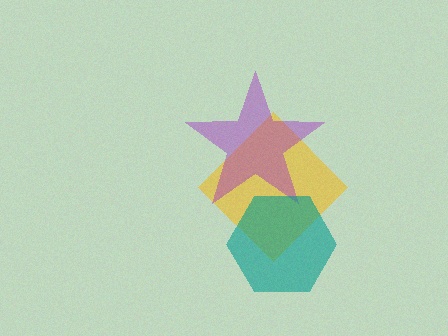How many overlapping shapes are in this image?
There are 3 overlapping shapes in the image.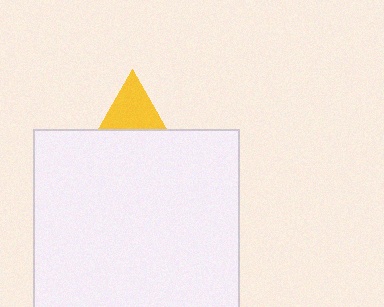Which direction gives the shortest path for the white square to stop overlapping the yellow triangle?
Moving down gives the shortest separation.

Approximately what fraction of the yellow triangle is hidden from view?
Roughly 59% of the yellow triangle is hidden behind the white square.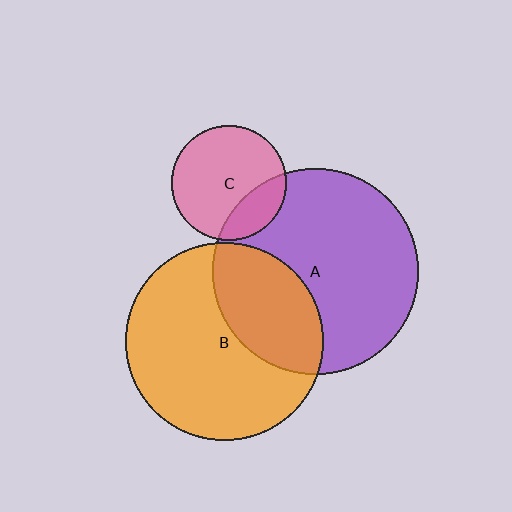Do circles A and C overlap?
Yes.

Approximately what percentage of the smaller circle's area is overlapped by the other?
Approximately 25%.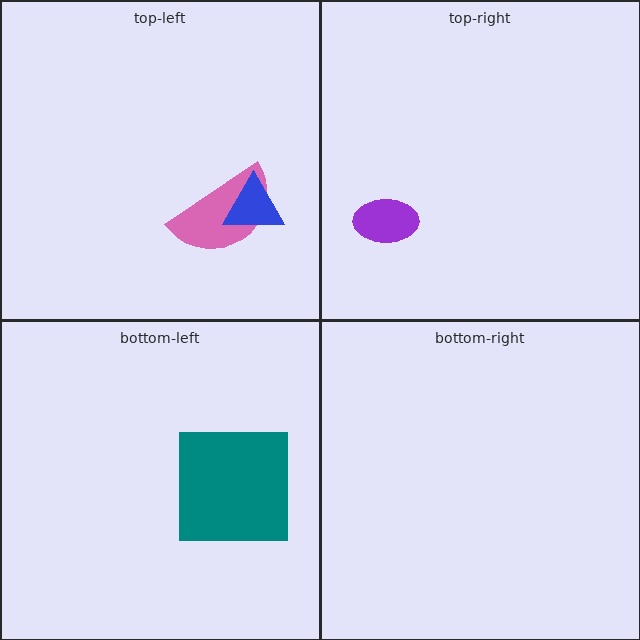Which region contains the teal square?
The bottom-left region.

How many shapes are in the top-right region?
1.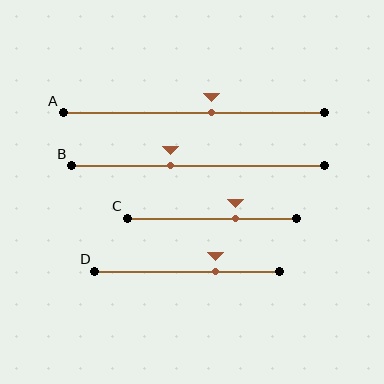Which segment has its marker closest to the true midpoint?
Segment A has its marker closest to the true midpoint.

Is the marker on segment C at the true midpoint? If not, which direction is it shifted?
No, the marker on segment C is shifted to the right by about 14% of the segment length.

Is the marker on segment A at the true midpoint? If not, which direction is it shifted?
No, the marker on segment A is shifted to the right by about 7% of the segment length.